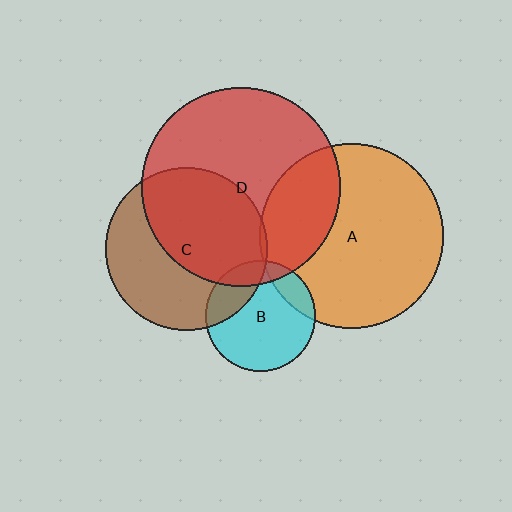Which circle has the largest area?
Circle D (red).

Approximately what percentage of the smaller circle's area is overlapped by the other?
Approximately 25%.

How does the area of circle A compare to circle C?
Approximately 1.3 times.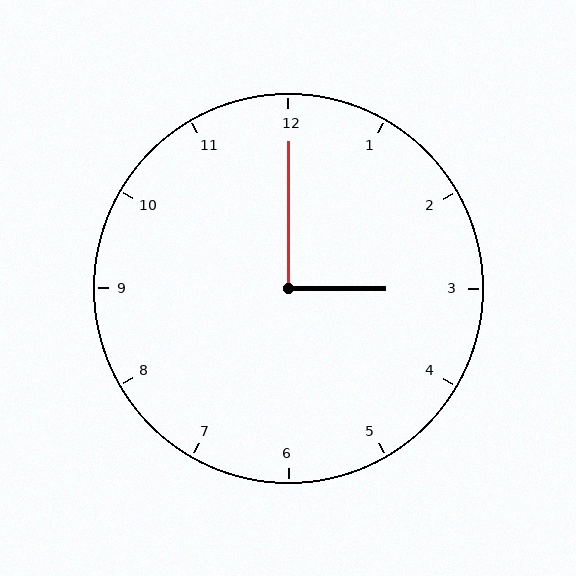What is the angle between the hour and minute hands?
Approximately 90 degrees.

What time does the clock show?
3:00.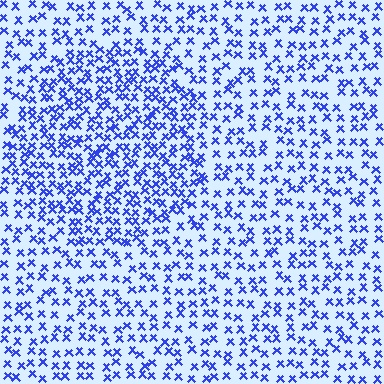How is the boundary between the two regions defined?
The boundary is defined by a change in element density (approximately 1.7x ratio). All elements are the same color, size, and shape.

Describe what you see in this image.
The image contains small blue elements arranged at two different densities. A circle-shaped region is visible where the elements are more densely packed than the surrounding area.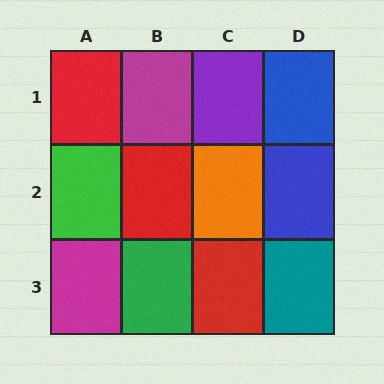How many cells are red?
3 cells are red.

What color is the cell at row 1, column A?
Red.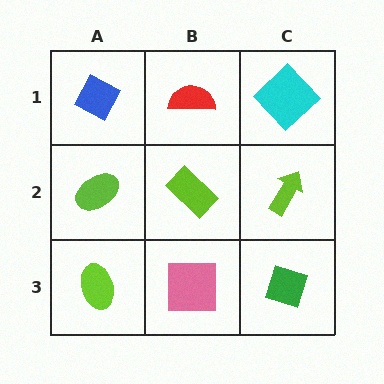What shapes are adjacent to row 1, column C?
A lime arrow (row 2, column C), a red semicircle (row 1, column B).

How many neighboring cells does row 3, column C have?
2.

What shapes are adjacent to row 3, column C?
A lime arrow (row 2, column C), a pink square (row 3, column B).